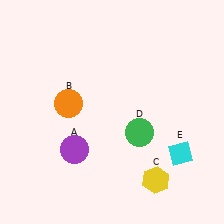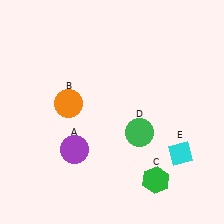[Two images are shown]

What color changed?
The hexagon (C) changed from yellow in Image 1 to green in Image 2.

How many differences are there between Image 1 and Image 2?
There is 1 difference between the two images.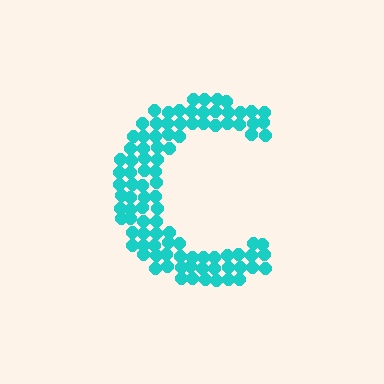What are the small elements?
The small elements are circles.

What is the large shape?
The large shape is the letter C.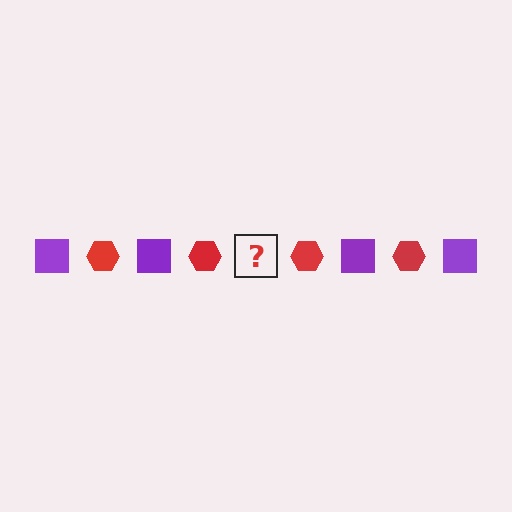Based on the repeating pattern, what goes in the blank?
The blank should be a purple square.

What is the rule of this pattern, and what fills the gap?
The rule is that the pattern alternates between purple square and red hexagon. The gap should be filled with a purple square.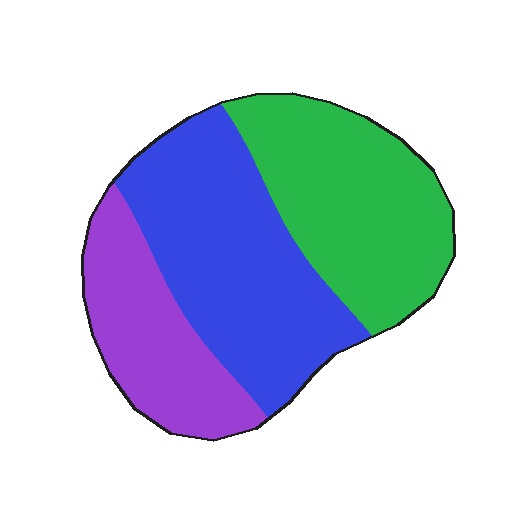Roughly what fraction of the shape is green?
Green covers 35% of the shape.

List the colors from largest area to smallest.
From largest to smallest: blue, green, purple.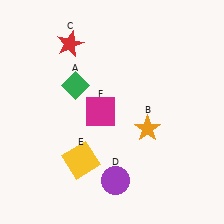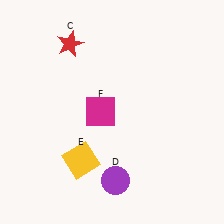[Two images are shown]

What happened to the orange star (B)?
The orange star (B) was removed in Image 2. It was in the bottom-right area of Image 1.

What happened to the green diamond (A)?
The green diamond (A) was removed in Image 2. It was in the top-left area of Image 1.